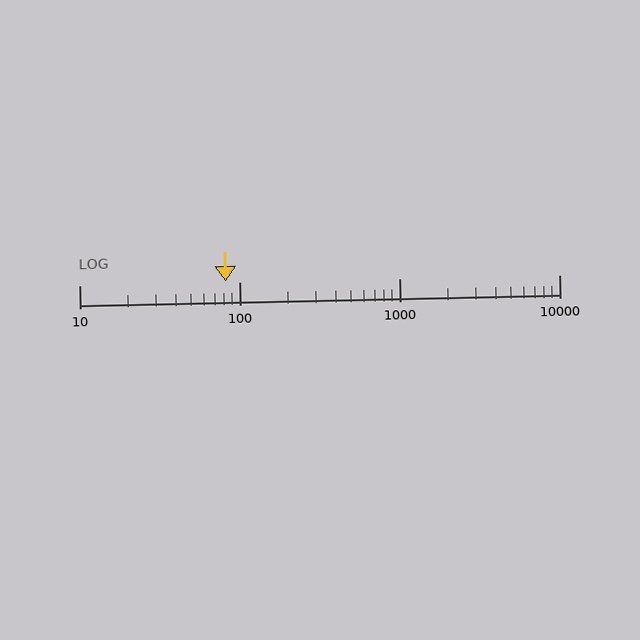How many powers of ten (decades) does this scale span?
The scale spans 3 decades, from 10 to 10000.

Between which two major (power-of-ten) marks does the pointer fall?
The pointer is between 10 and 100.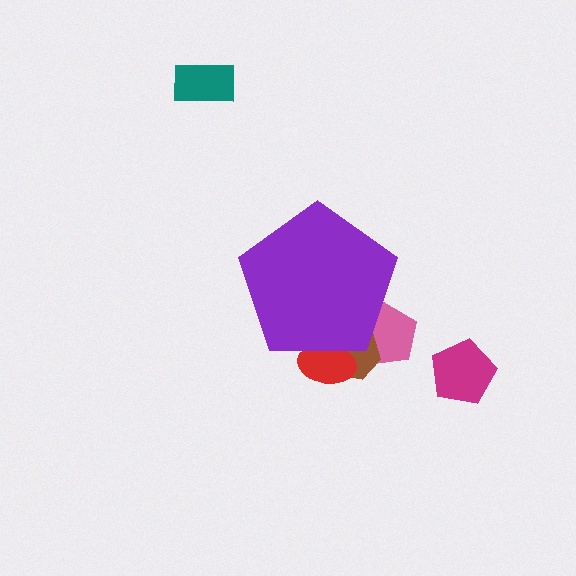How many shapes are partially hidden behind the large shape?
3 shapes are partially hidden.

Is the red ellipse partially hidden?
Yes, the red ellipse is partially hidden behind the purple pentagon.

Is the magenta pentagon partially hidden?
No, the magenta pentagon is fully visible.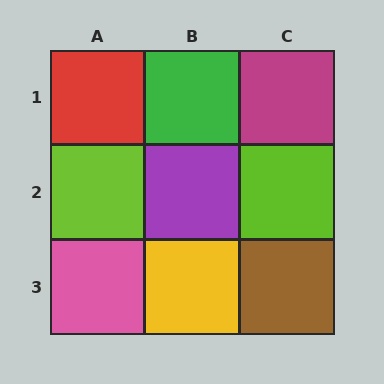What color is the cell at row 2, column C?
Lime.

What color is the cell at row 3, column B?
Yellow.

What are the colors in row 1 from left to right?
Red, green, magenta.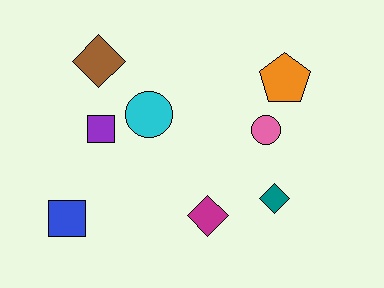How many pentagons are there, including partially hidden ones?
There is 1 pentagon.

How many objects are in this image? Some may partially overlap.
There are 8 objects.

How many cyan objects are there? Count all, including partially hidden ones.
There is 1 cyan object.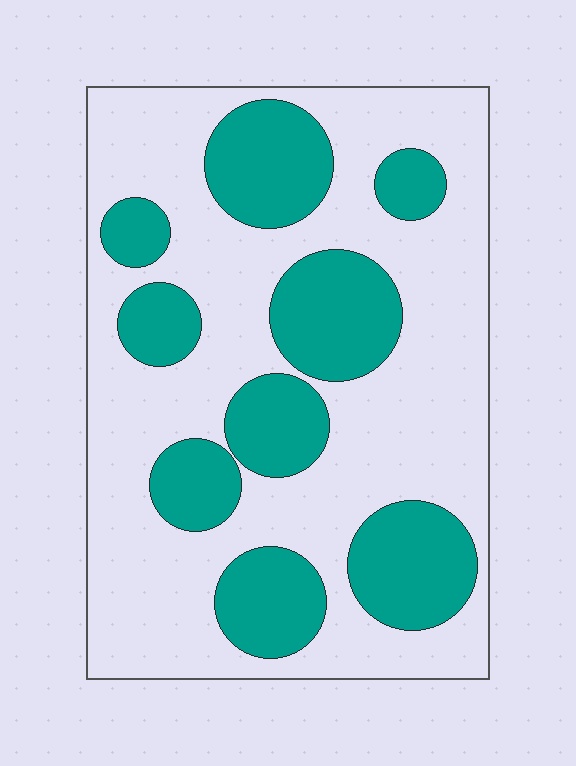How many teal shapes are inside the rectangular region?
9.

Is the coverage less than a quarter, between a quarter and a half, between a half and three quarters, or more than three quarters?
Between a quarter and a half.